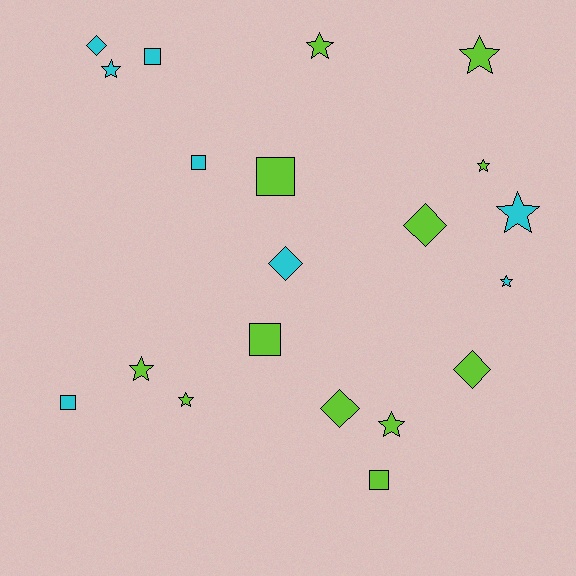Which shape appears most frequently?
Star, with 9 objects.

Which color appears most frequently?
Lime, with 12 objects.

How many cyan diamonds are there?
There are 2 cyan diamonds.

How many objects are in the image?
There are 20 objects.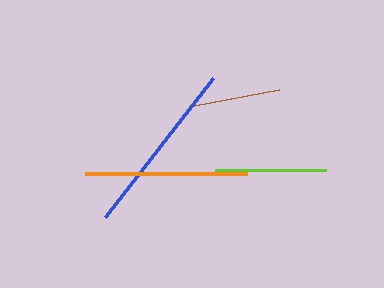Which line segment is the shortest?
The brown line is the shortest at approximately 86 pixels.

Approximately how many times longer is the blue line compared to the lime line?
The blue line is approximately 1.6 times the length of the lime line.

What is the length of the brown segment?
The brown segment is approximately 86 pixels long.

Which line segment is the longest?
The blue line is the longest at approximately 176 pixels.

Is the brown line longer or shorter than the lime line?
The lime line is longer than the brown line.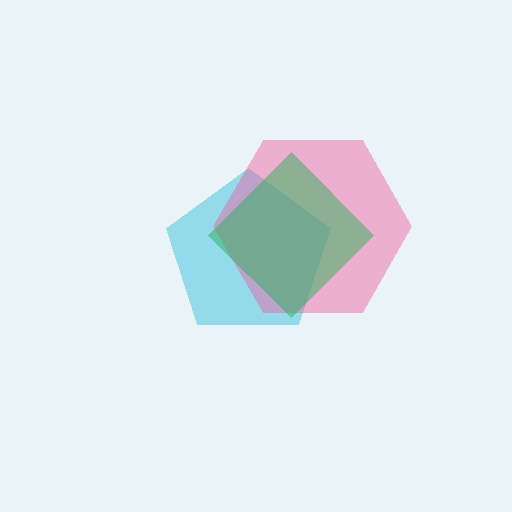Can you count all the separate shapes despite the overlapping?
Yes, there are 3 separate shapes.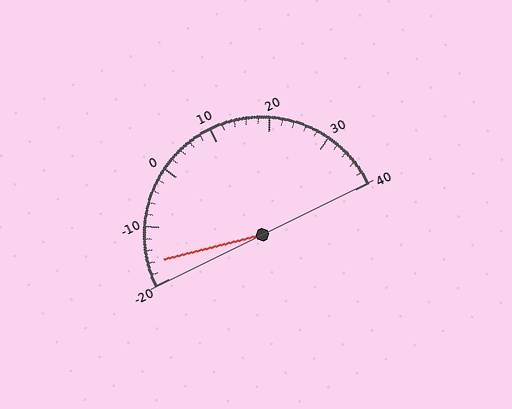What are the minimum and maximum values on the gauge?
The gauge ranges from -20 to 40.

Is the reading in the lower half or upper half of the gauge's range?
The reading is in the lower half of the range (-20 to 40).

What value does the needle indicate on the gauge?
The needle indicates approximately -16.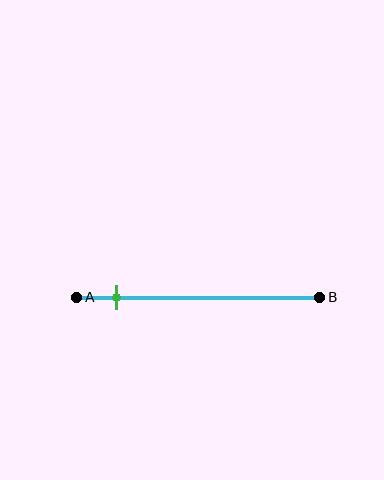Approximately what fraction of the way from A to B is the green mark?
The green mark is approximately 15% of the way from A to B.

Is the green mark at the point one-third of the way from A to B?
No, the mark is at about 15% from A, not at the 33% one-third point.